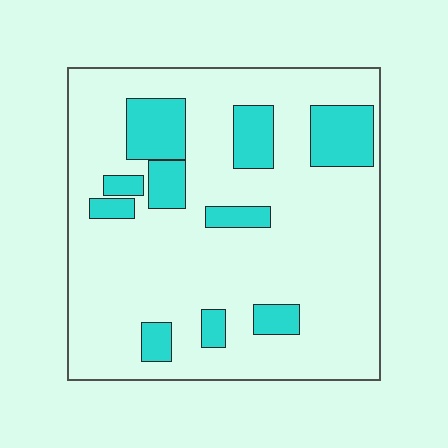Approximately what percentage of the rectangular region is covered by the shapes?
Approximately 20%.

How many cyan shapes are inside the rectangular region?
10.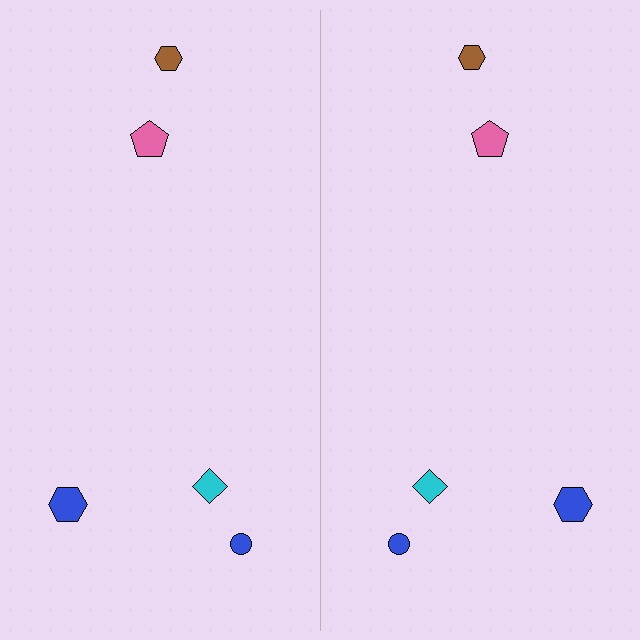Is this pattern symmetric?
Yes, this pattern has bilateral (reflection) symmetry.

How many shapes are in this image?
There are 10 shapes in this image.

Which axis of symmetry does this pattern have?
The pattern has a vertical axis of symmetry running through the center of the image.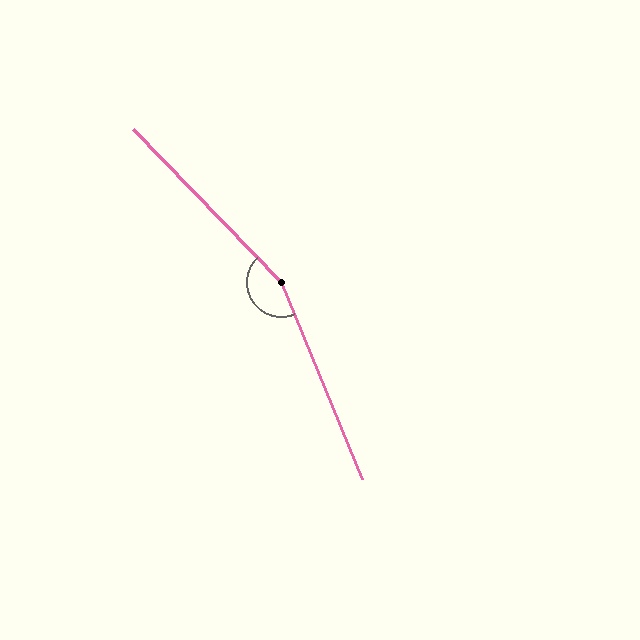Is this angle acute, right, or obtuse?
It is obtuse.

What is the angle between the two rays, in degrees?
Approximately 158 degrees.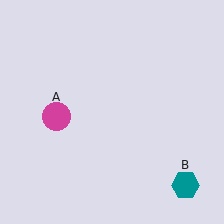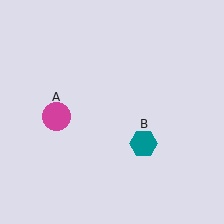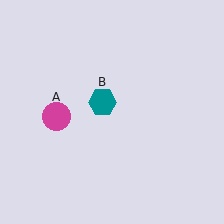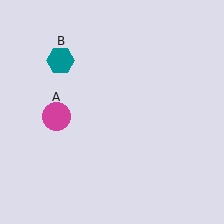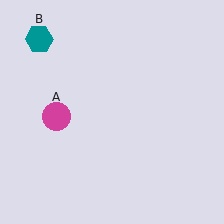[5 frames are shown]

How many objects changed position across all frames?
1 object changed position: teal hexagon (object B).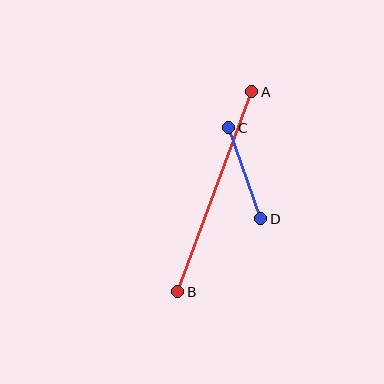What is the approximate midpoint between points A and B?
The midpoint is at approximately (215, 192) pixels.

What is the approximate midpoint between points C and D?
The midpoint is at approximately (245, 173) pixels.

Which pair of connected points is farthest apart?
Points A and B are farthest apart.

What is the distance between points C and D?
The distance is approximately 96 pixels.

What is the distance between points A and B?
The distance is approximately 213 pixels.